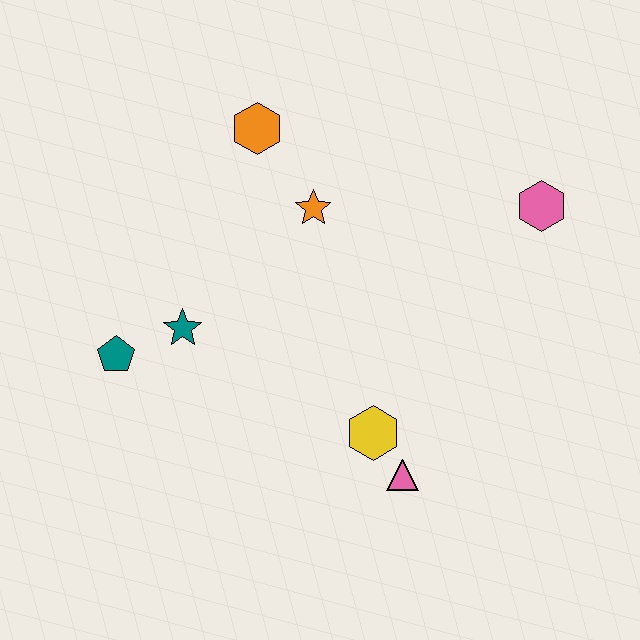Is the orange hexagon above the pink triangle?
Yes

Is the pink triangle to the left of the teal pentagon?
No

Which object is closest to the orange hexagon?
The orange star is closest to the orange hexagon.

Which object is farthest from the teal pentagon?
The pink hexagon is farthest from the teal pentagon.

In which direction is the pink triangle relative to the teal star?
The pink triangle is to the right of the teal star.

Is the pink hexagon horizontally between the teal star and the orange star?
No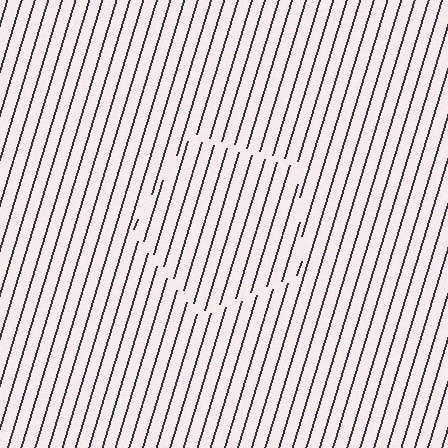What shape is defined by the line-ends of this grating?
An illusory pentagon. The interior of the shape contains the same grating, shifted by half a period — the contour is defined by the phase discontinuity where line-ends from the inner and outer gratings abut.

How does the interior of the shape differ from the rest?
The interior of the shape contains the same grating, shifted by half a period — the contour is defined by the phase discontinuity where line-ends from the inner and outer gratings abut.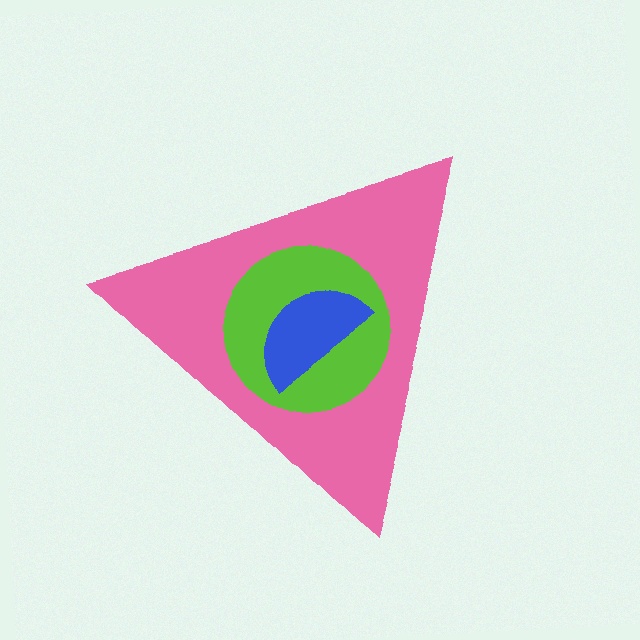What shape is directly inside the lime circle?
The blue semicircle.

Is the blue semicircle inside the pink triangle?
Yes.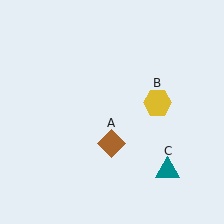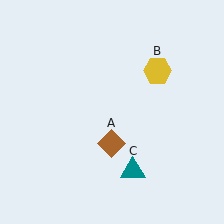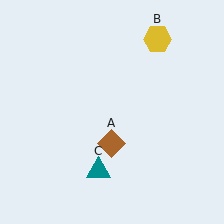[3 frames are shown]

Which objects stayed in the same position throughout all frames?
Brown diamond (object A) remained stationary.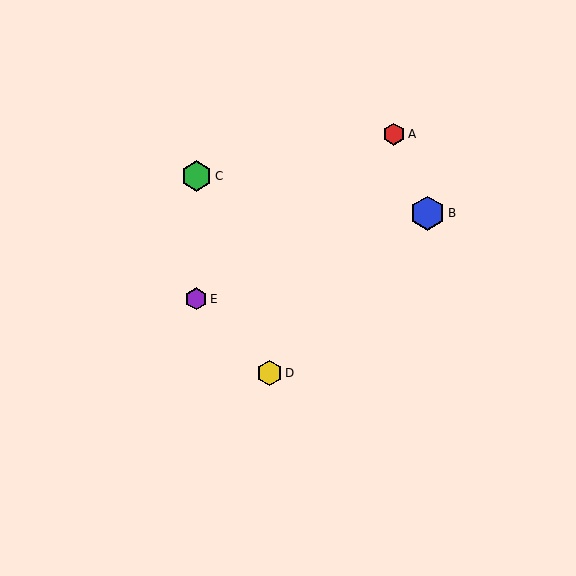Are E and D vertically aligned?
No, E is at x≈196 and D is at x≈269.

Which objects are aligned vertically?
Objects C, E are aligned vertically.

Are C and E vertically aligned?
Yes, both are at x≈196.